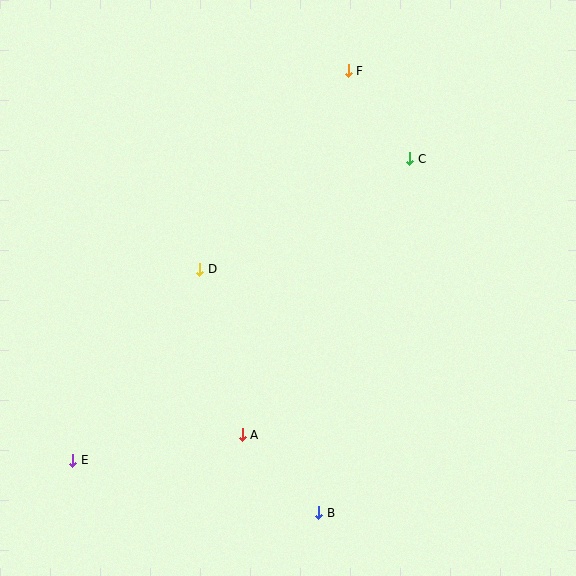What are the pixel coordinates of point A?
Point A is at (242, 435).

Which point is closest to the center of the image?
Point D at (200, 269) is closest to the center.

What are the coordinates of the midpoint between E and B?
The midpoint between E and B is at (196, 487).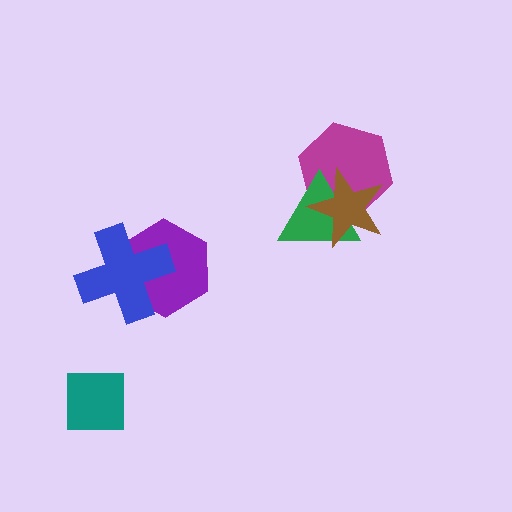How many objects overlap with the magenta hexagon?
2 objects overlap with the magenta hexagon.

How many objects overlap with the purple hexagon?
1 object overlaps with the purple hexagon.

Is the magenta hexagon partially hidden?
Yes, it is partially covered by another shape.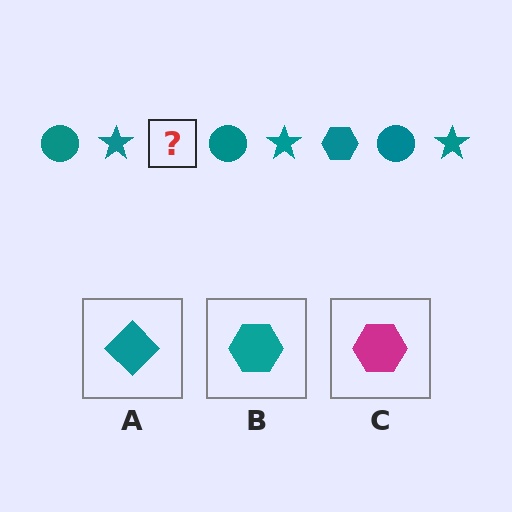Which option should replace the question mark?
Option B.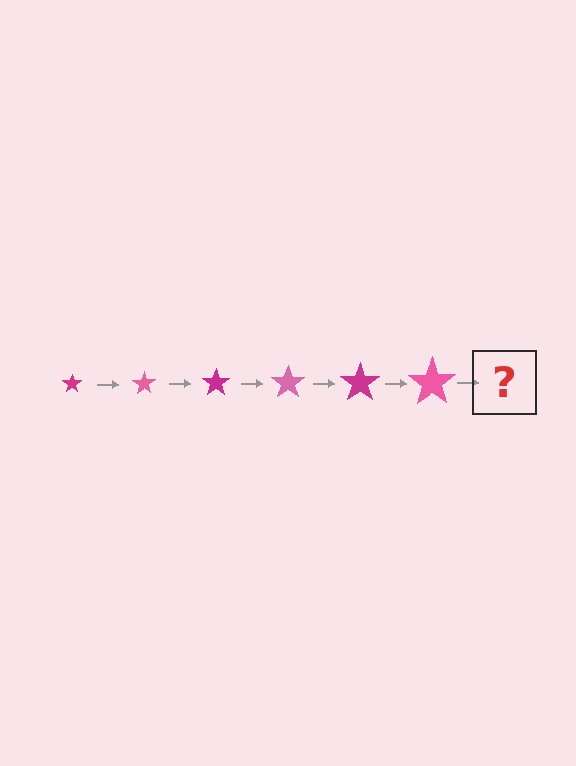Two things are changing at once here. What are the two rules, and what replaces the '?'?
The two rules are that the star grows larger each step and the color cycles through magenta and pink. The '?' should be a magenta star, larger than the previous one.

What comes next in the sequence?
The next element should be a magenta star, larger than the previous one.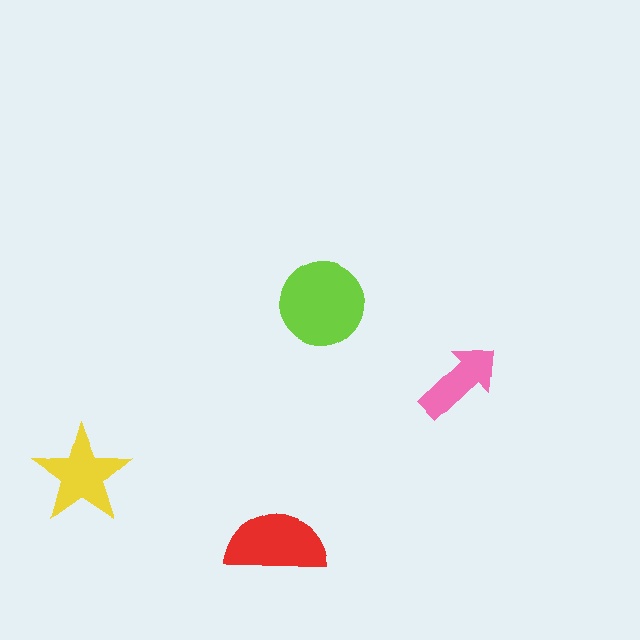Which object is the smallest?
The pink arrow.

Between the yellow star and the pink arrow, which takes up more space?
The yellow star.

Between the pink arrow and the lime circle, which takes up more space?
The lime circle.